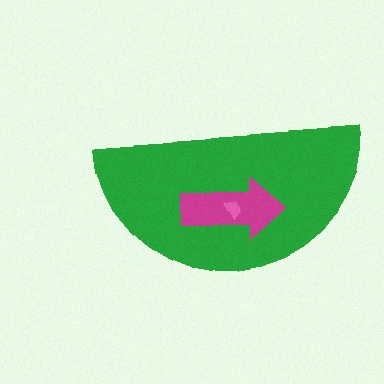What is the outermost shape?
The green semicircle.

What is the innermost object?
The pink trapezoid.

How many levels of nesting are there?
3.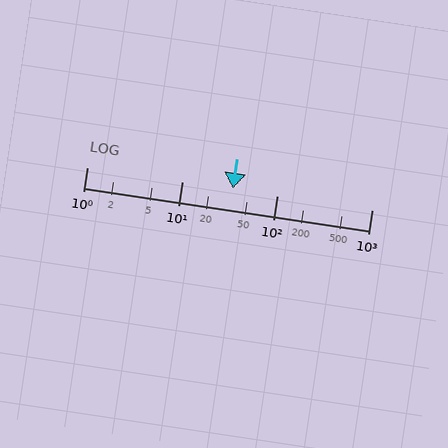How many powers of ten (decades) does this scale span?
The scale spans 3 decades, from 1 to 1000.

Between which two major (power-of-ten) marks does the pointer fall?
The pointer is between 10 and 100.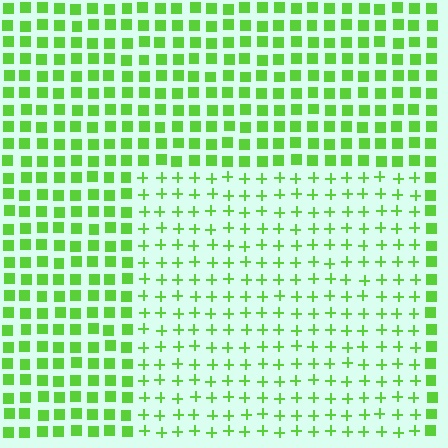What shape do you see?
I see a rectangle.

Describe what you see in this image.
The image is filled with small lime elements arranged in a uniform grid. A rectangle-shaped region contains plus signs, while the surrounding area contains squares. The boundary is defined purely by the change in element shape.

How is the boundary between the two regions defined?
The boundary is defined by a change in element shape: plus signs inside vs. squares outside. All elements share the same color and spacing.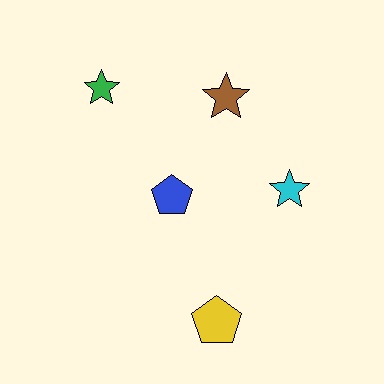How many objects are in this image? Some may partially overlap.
There are 5 objects.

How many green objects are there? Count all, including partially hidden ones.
There is 1 green object.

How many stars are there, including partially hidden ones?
There are 3 stars.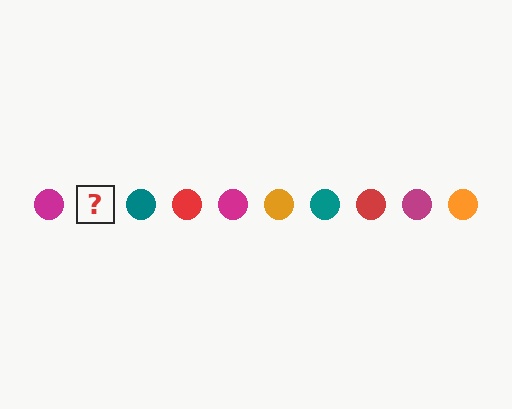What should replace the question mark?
The question mark should be replaced with an orange circle.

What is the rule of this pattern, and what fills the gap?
The rule is that the pattern cycles through magenta, orange, teal, red circles. The gap should be filled with an orange circle.